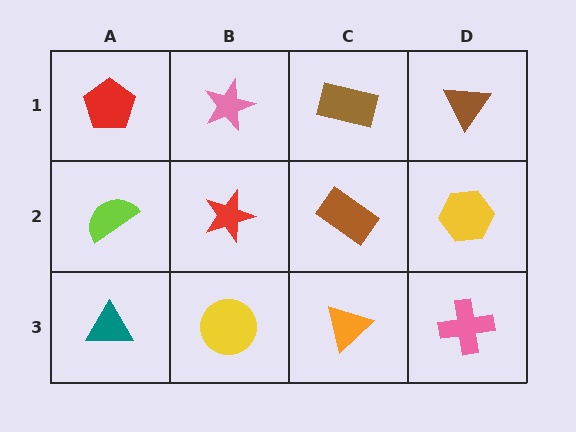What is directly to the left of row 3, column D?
An orange triangle.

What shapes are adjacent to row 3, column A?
A lime semicircle (row 2, column A), a yellow circle (row 3, column B).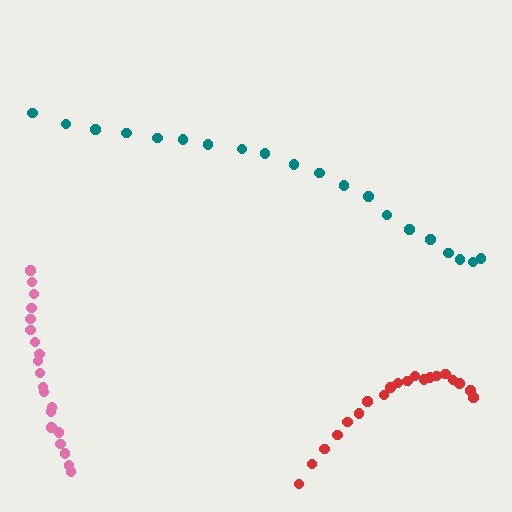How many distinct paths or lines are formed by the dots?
There are 3 distinct paths.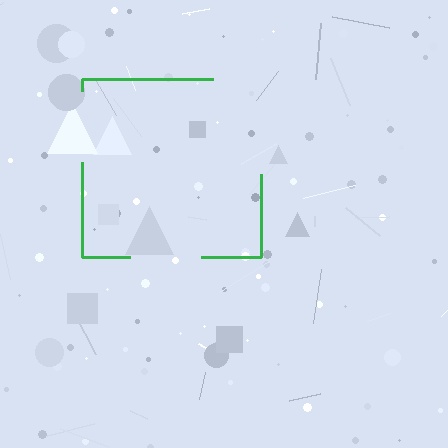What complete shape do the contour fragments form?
The contour fragments form a square.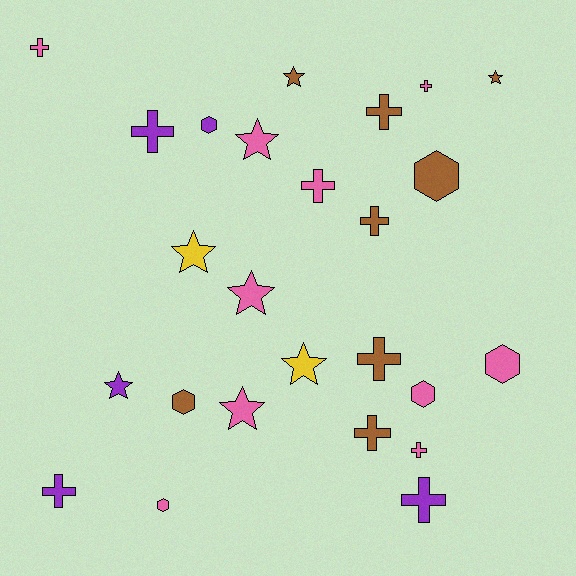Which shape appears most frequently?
Cross, with 11 objects.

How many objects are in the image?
There are 25 objects.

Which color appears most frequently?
Pink, with 10 objects.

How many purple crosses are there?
There are 3 purple crosses.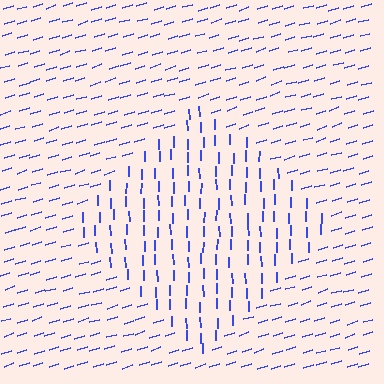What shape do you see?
I see a diamond.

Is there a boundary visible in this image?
Yes, there is a texture boundary formed by a change in line orientation.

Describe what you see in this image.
The image is filled with small blue line segments. A diamond region in the image has lines oriented differently from the surrounding lines, creating a visible texture boundary.